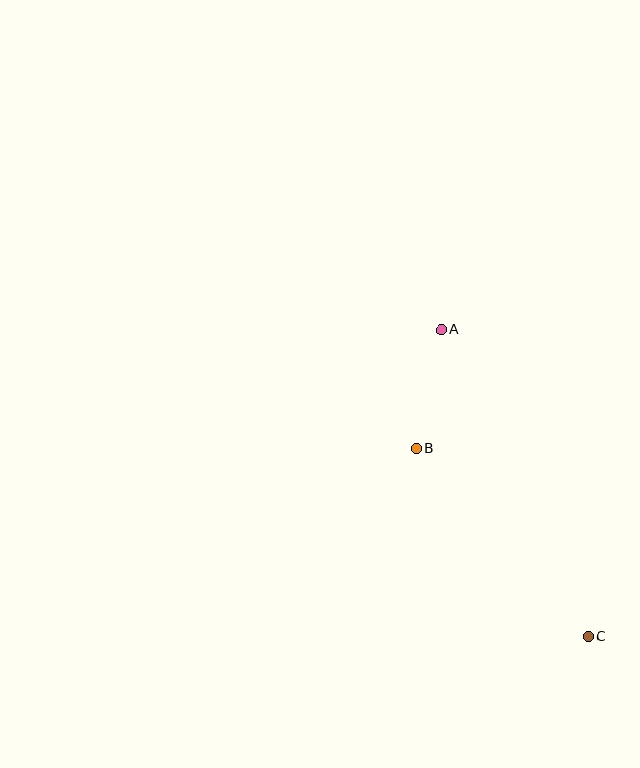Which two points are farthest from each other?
Points A and C are farthest from each other.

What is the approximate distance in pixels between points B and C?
The distance between B and C is approximately 255 pixels.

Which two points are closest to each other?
Points A and B are closest to each other.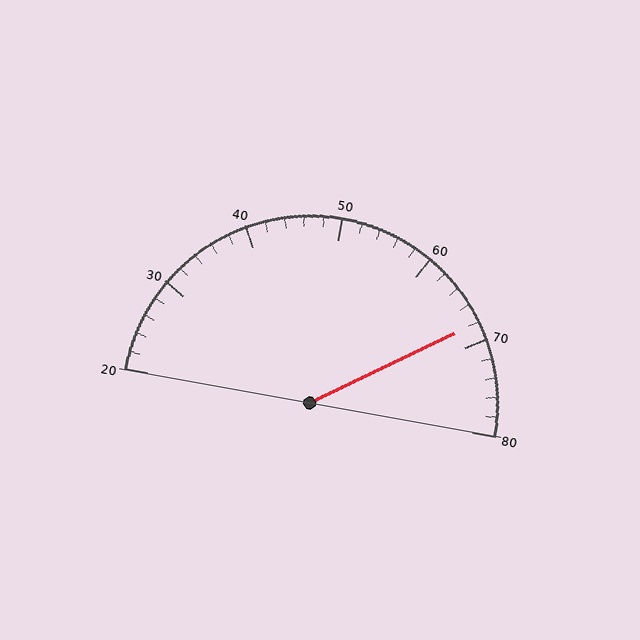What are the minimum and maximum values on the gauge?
The gauge ranges from 20 to 80.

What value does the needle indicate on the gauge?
The needle indicates approximately 68.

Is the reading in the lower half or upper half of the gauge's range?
The reading is in the upper half of the range (20 to 80).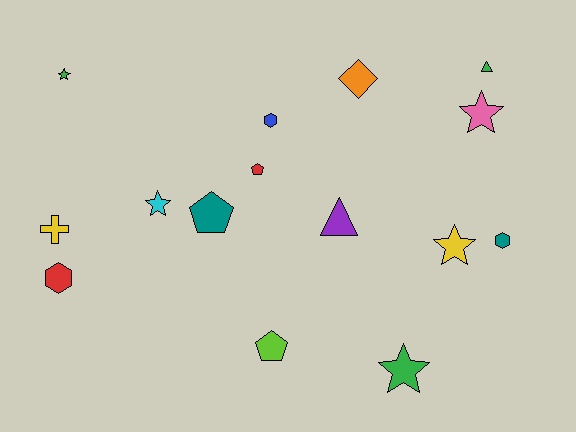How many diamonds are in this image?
There is 1 diamond.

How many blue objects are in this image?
There is 1 blue object.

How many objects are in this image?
There are 15 objects.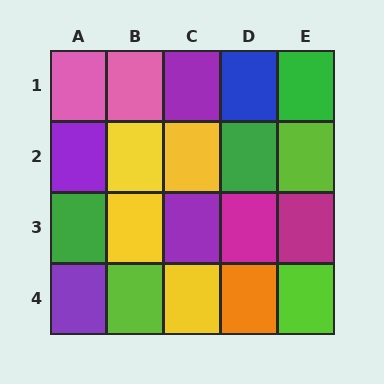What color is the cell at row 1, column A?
Pink.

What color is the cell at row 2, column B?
Yellow.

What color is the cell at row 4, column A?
Purple.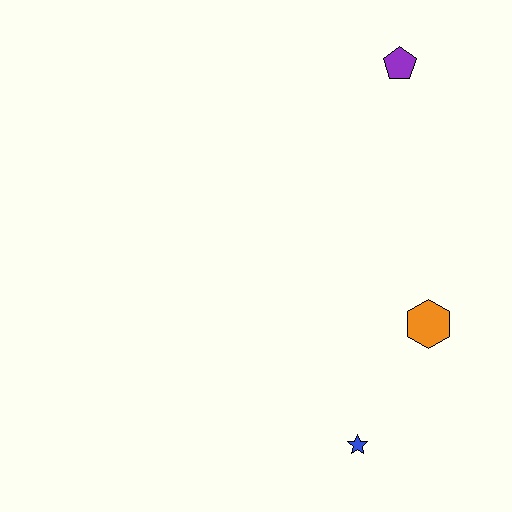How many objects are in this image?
There are 3 objects.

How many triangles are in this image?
There are no triangles.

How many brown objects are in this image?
There are no brown objects.